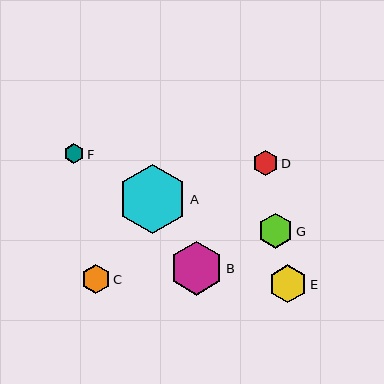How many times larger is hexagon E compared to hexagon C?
Hexagon E is approximately 1.3 times the size of hexagon C.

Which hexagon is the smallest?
Hexagon F is the smallest with a size of approximately 21 pixels.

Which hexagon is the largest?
Hexagon A is the largest with a size of approximately 69 pixels.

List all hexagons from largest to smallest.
From largest to smallest: A, B, E, G, C, D, F.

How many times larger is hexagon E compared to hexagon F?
Hexagon E is approximately 1.8 times the size of hexagon F.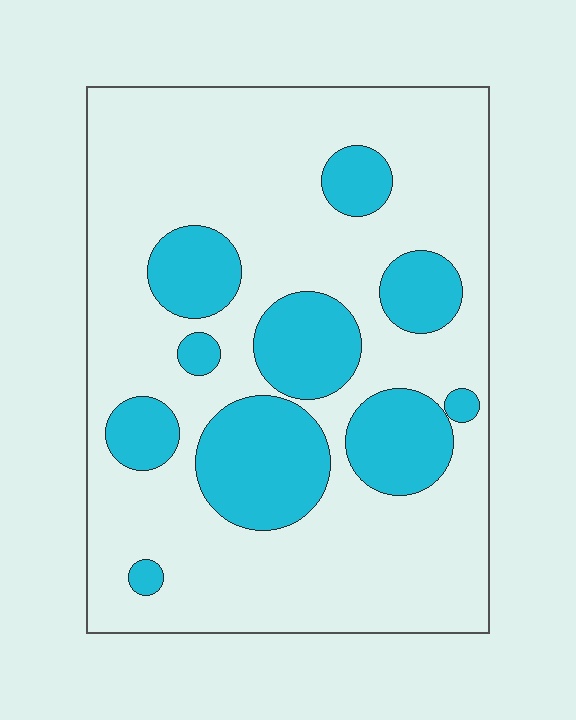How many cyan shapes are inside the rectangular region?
10.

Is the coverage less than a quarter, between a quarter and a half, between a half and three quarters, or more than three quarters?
Between a quarter and a half.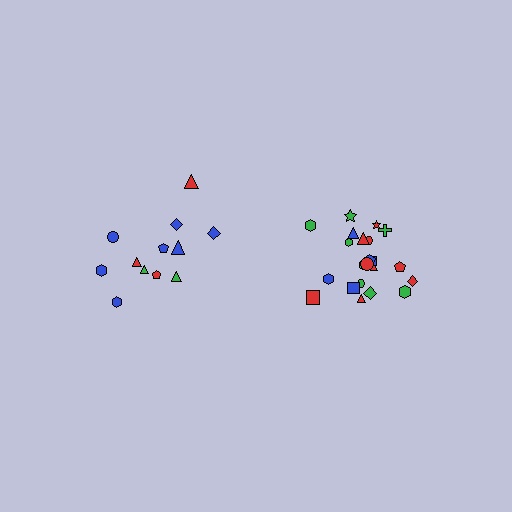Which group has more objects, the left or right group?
The right group.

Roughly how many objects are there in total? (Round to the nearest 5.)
Roughly 35 objects in total.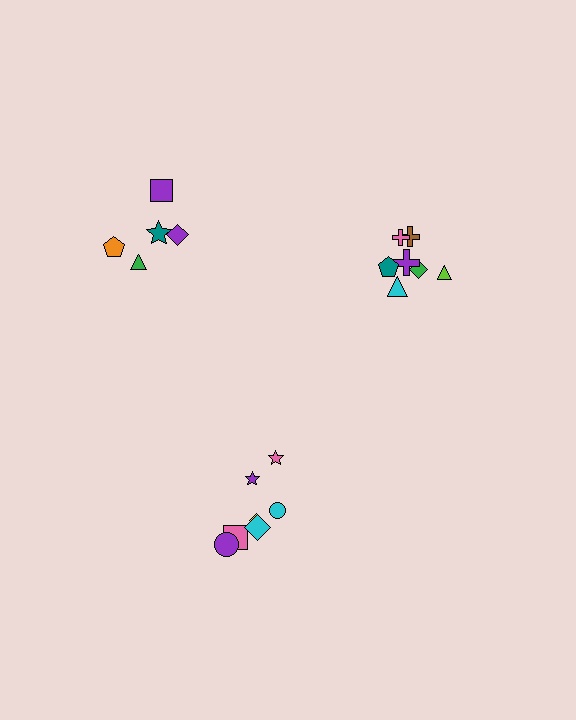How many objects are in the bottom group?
There are 7 objects.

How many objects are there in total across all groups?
There are 19 objects.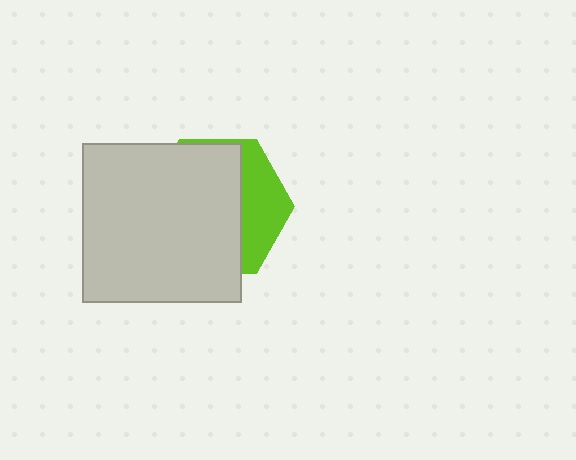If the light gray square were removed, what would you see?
You would see the complete lime hexagon.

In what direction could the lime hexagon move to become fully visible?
The lime hexagon could move right. That would shift it out from behind the light gray square entirely.